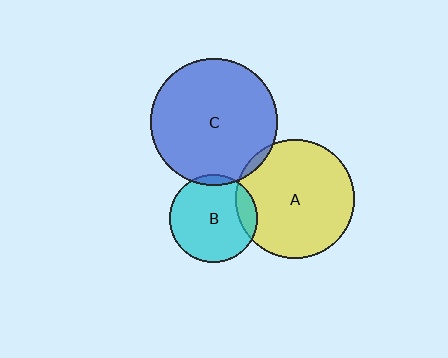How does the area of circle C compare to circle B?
Approximately 2.1 times.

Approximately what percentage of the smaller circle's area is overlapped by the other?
Approximately 15%.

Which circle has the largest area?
Circle C (blue).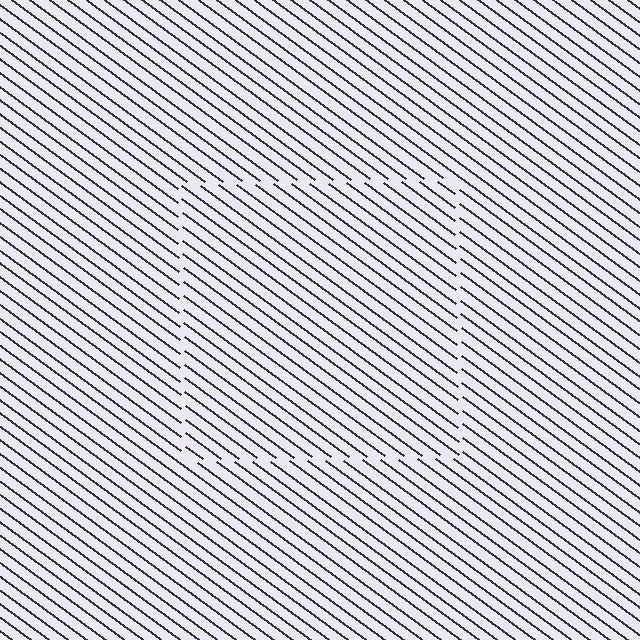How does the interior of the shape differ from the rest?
The interior of the shape contains the same grating, shifted by half a period — the contour is defined by the phase discontinuity where line-ends from the inner and outer gratings abut.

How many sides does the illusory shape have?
4 sides — the line-ends trace a square.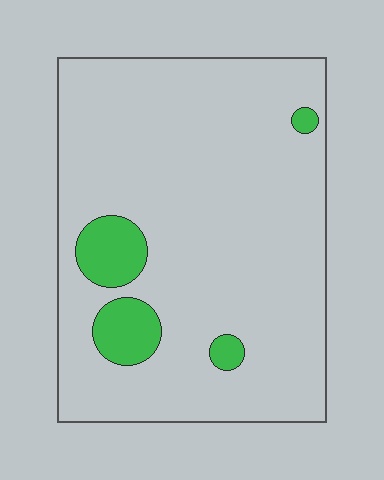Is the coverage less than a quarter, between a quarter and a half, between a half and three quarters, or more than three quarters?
Less than a quarter.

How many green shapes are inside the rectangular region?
4.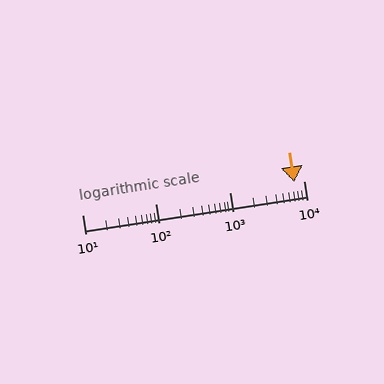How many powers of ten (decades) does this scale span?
The scale spans 3 decades, from 10 to 10000.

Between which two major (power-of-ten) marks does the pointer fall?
The pointer is between 1000 and 10000.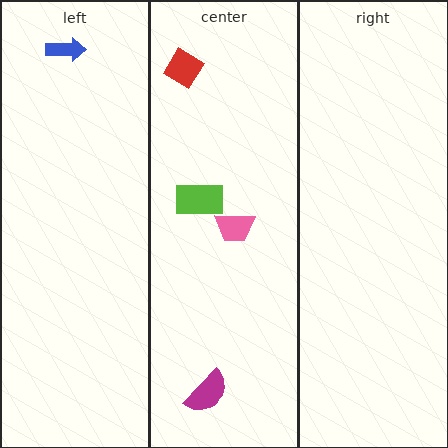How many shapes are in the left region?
1.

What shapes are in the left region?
The blue arrow.